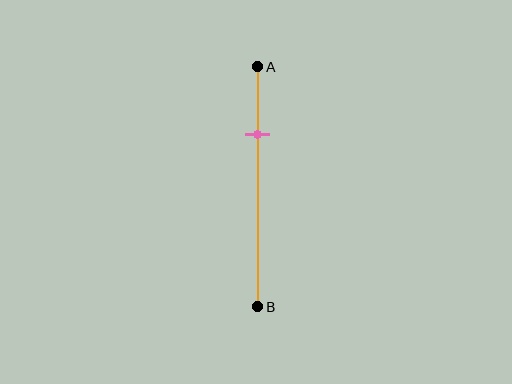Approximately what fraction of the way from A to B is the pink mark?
The pink mark is approximately 30% of the way from A to B.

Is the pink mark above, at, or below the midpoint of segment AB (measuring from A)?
The pink mark is above the midpoint of segment AB.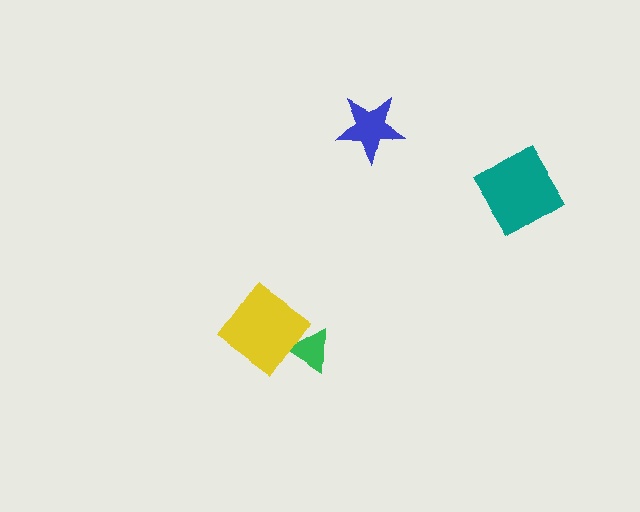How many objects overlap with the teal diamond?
0 objects overlap with the teal diamond.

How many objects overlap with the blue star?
0 objects overlap with the blue star.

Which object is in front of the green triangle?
The yellow diamond is in front of the green triangle.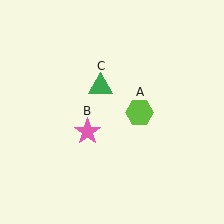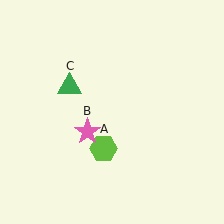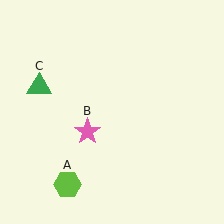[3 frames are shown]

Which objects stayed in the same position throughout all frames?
Pink star (object B) remained stationary.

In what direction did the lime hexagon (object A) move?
The lime hexagon (object A) moved down and to the left.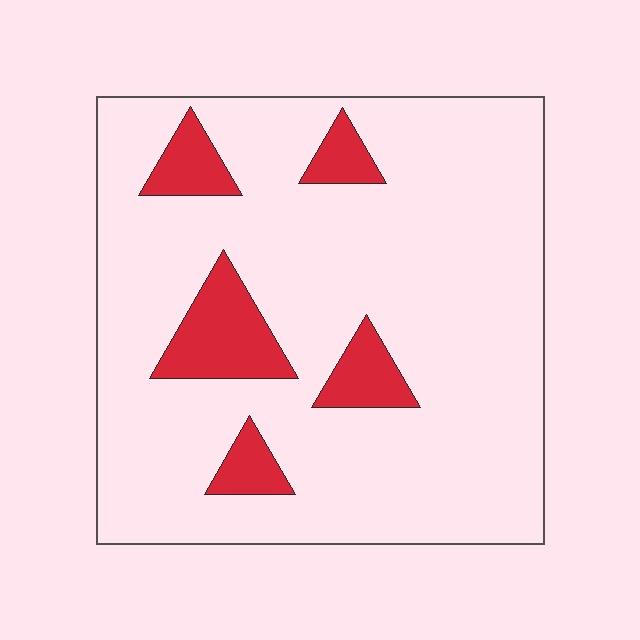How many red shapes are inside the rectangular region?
5.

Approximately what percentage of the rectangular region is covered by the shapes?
Approximately 15%.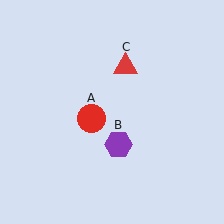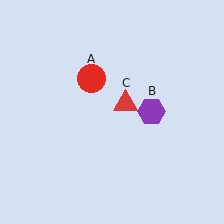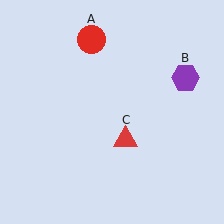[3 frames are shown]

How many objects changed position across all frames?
3 objects changed position: red circle (object A), purple hexagon (object B), red triangle (object C).